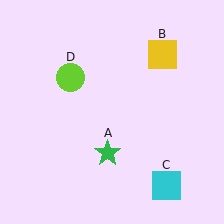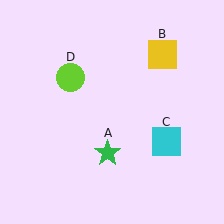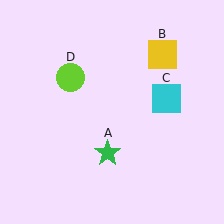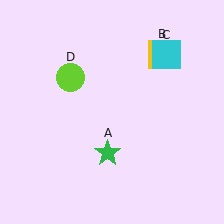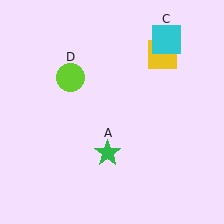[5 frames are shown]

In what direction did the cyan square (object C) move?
The cyan square (object C) moved up.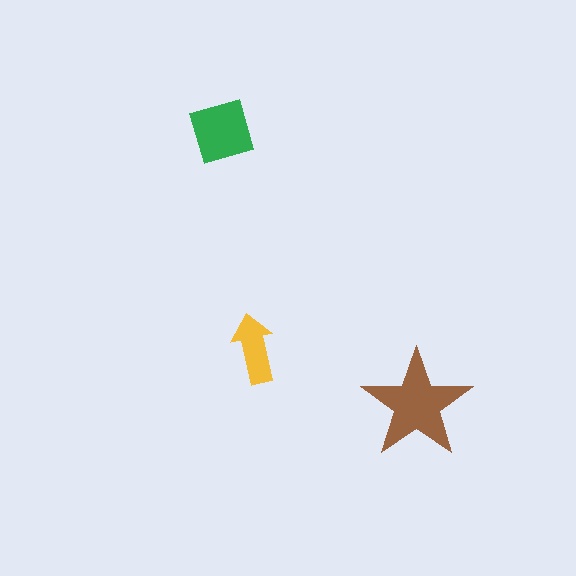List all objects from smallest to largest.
The yellow arrow, the green diamond, the brown star.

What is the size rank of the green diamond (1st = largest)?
2nd.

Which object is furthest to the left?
The green diamond is leftmost.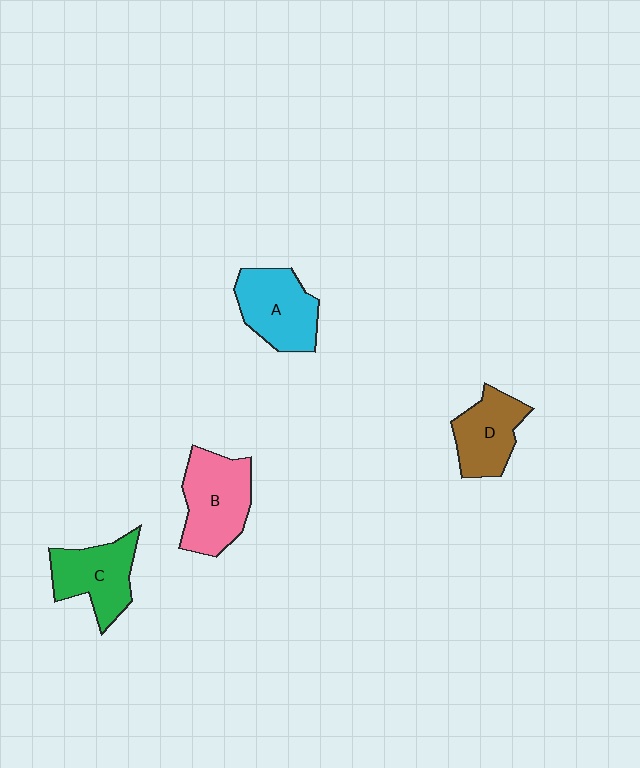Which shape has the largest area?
Shape B (pink).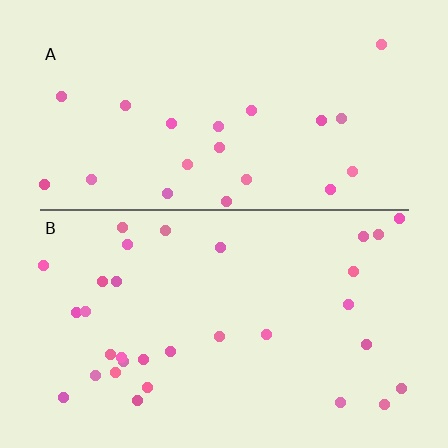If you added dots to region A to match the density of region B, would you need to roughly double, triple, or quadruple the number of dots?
Approximately double.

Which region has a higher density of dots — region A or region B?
B (the bottom).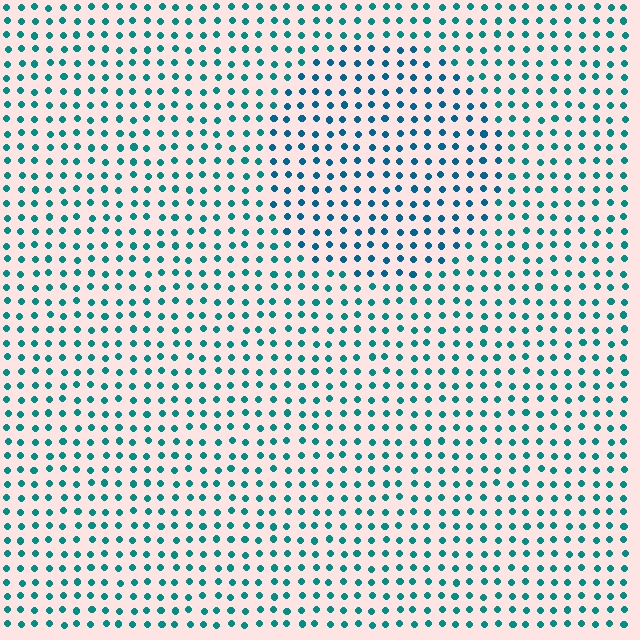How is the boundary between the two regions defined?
The boundary is defined purely by a slight shift in hue (about 21 degrees). Spacing, size, and orientation are identical on both sides.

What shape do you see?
I see a circle.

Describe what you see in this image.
The image is filled with small teal elements in a uniform arrangement. A circle-shaped region is visible where the elements are tinted to a slightly different hue, forming a subtle color boundary.